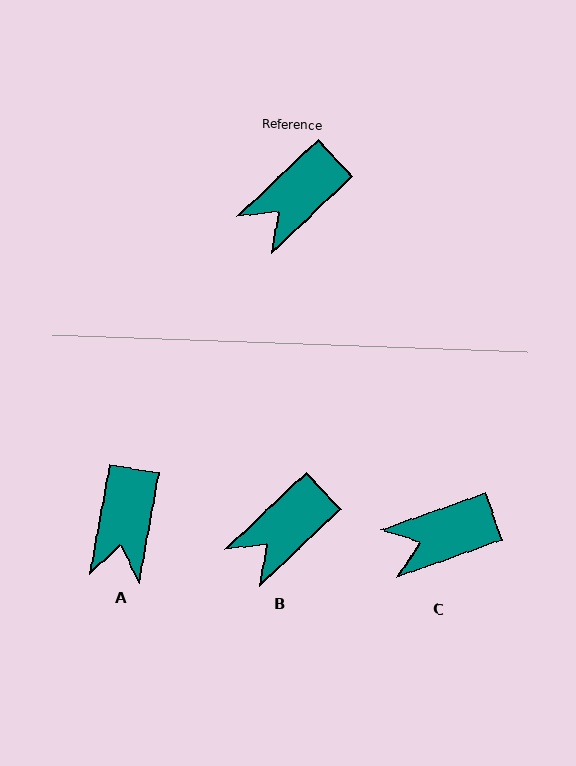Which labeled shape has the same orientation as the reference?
B.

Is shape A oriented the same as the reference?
No, it is off by about 36 degrees.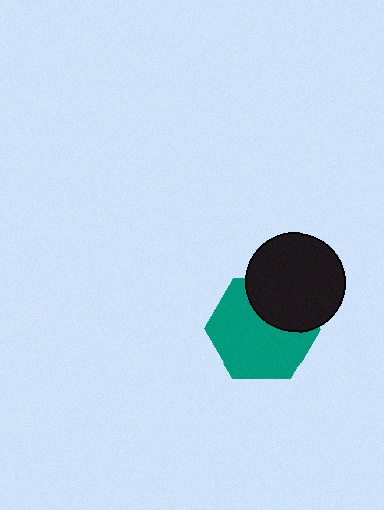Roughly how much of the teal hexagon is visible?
Most of it is visible (roughly 69%).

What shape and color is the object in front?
The object in front is a black circle.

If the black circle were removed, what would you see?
You would see the complete teal hexagon.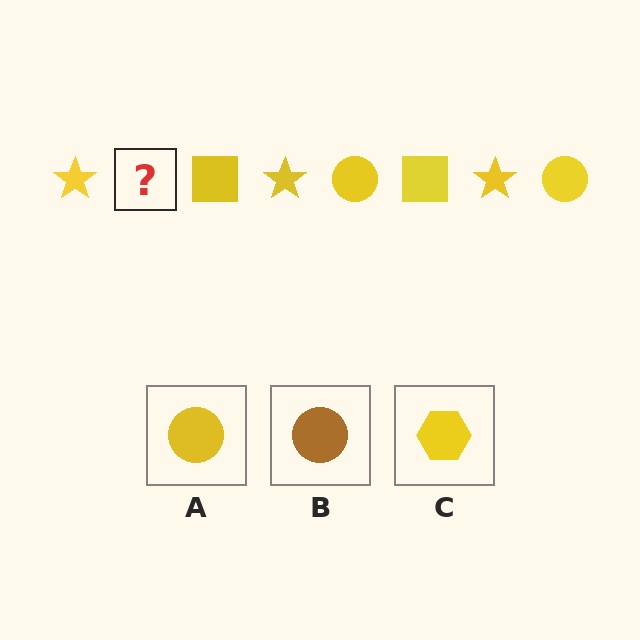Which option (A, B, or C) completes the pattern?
A.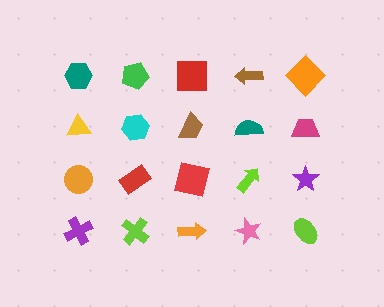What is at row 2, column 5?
A magenta trapezoid.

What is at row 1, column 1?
A teal hexagon.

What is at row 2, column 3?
A brown trapezoid.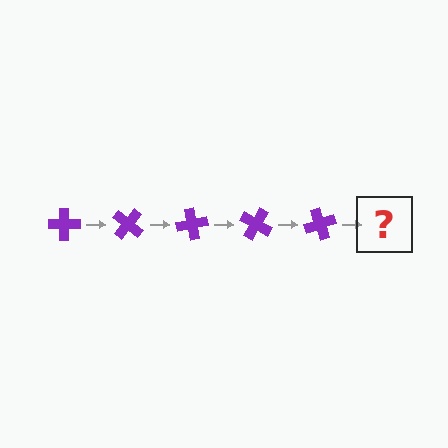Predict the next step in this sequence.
The next step is a purple cross rotated 200 degrees.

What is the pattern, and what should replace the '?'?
The pattern is that the cross rotates 40 degrees each step. The '?' should be a purple cross rotated 200 degrees.